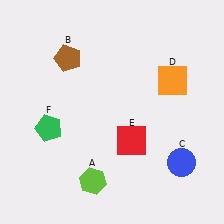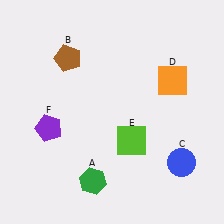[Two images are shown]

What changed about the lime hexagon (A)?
In Image 1, A is lime. In Image 2, it changed to green.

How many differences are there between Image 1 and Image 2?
There are 3 differences between the two images.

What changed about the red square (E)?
In Image 1, E is red. In Image 2, it changed to lime.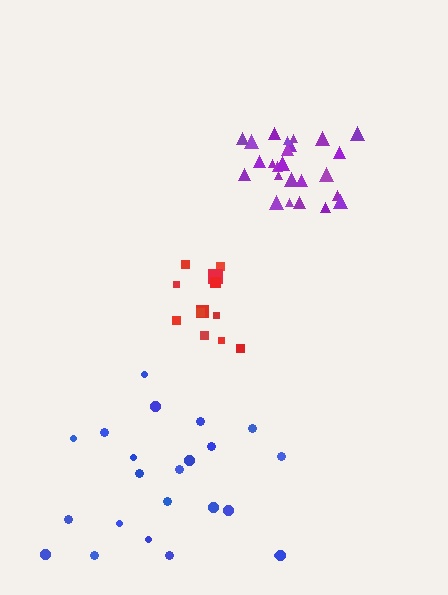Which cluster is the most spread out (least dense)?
Blue.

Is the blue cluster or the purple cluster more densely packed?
Purple.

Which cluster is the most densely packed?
Purple.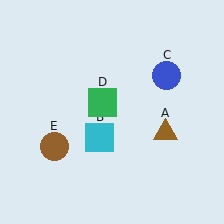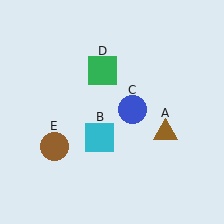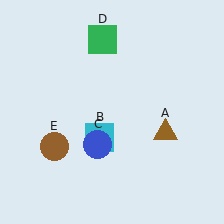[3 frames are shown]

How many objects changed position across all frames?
2 objects changed position: blue circle (object C), green square (object D).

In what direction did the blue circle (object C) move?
The blue circle (object C) moved down and to the left.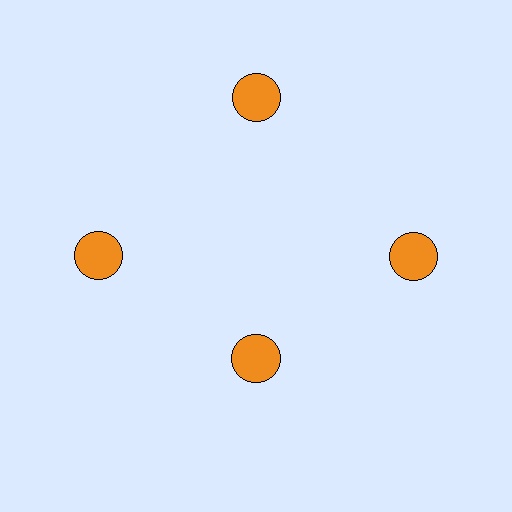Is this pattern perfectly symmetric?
No. The 4 orange circles are arranged in a ring, but one element near the 6 o'clock position is pulled inward toward the center, breaking the 4-fold rotational symmetry.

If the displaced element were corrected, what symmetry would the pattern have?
It would have 4-fold rotational symmetry — the pattern would map onto itself every 90 degrees.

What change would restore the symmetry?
The symmetry would be restored by moving it outward, back onto the ring so that all 4 circles sit at equal angles and equal distance from the center.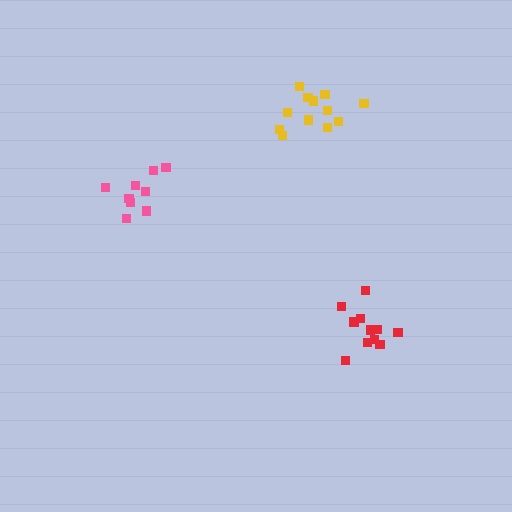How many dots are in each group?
Group 1: 12 dots, Group 2: 9 dots, Group 3: 11 dots (32 total).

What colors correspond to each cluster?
The clusters are colored: yellow, pink, red.